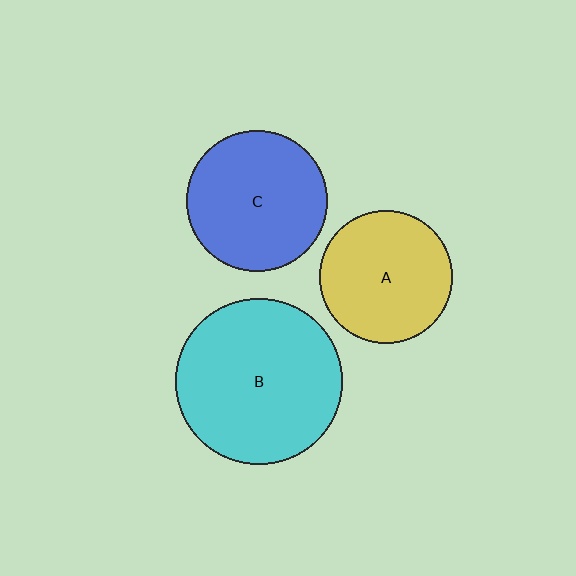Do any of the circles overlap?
No, none of the circles overlap.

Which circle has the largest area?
Circle B (cyan).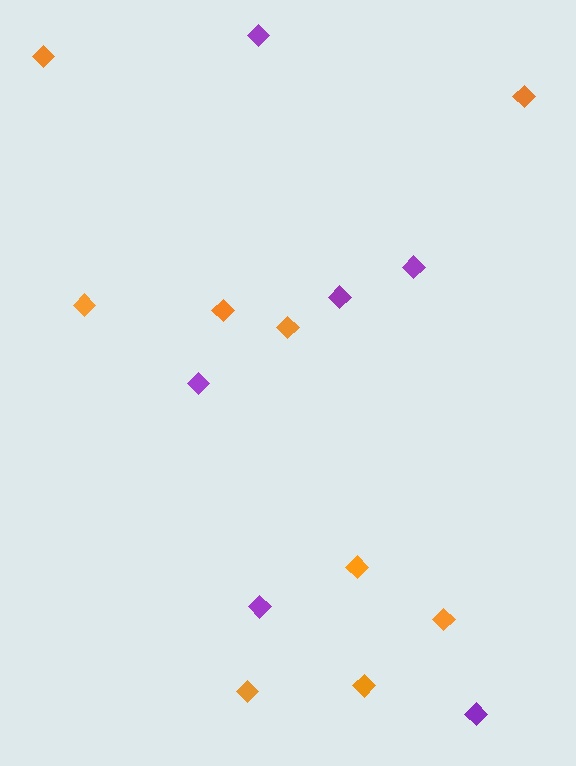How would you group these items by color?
There are 2 groups: one group of orange diamonds (9) and one group of purple diamonds (6).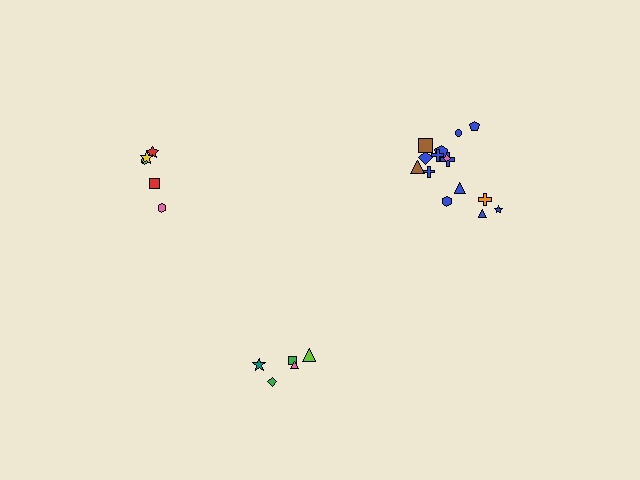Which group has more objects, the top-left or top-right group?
The top-right group.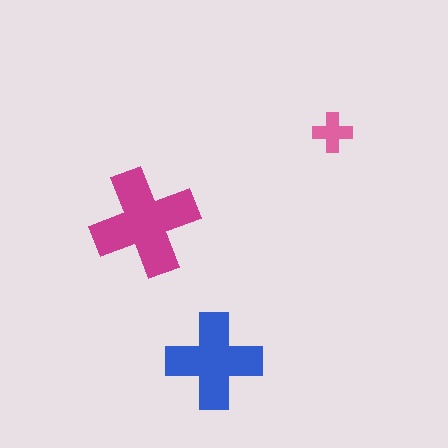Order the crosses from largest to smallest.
the magenta one, the blue one, the pink one.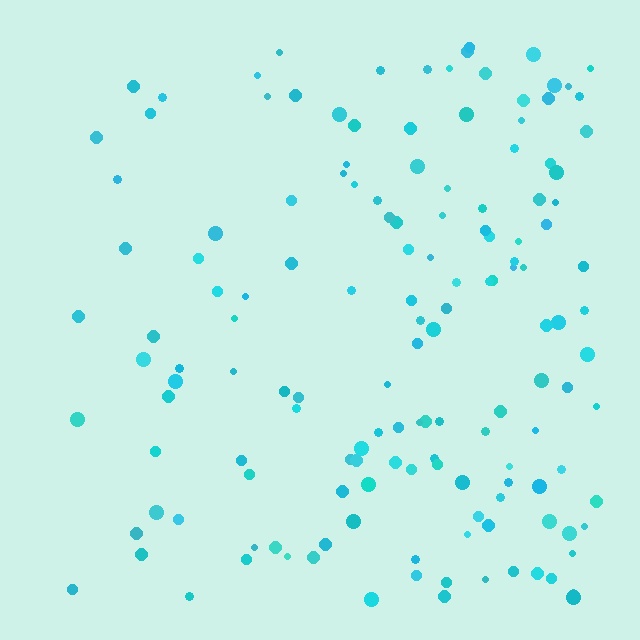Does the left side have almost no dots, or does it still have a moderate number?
Still a moderate number, just noticeably fewer than the right.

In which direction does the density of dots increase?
From left to right, with the right side densest.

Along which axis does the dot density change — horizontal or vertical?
Horizontal.